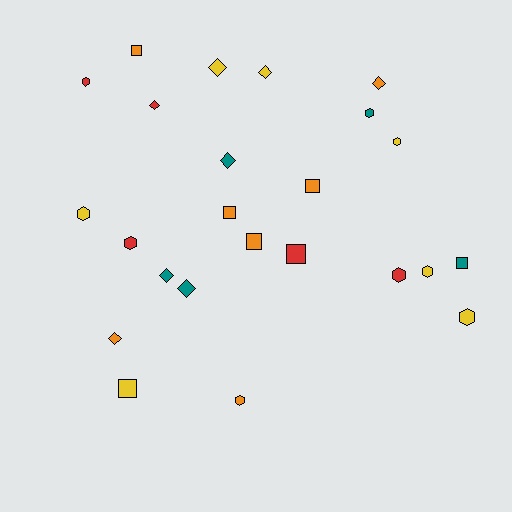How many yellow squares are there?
There is 1 yellow square.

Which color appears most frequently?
Yellow, with 7 objects.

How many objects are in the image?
There are 24 objects.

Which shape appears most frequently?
Hexagon, with 9 objects.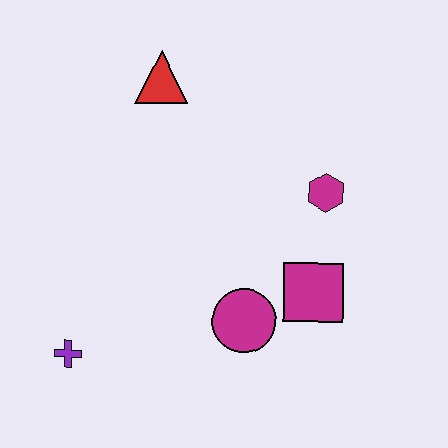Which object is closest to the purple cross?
The magenta circle is closest to the purple cross.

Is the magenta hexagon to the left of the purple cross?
No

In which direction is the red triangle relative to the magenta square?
The red triangle is above the magenta square.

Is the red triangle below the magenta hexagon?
No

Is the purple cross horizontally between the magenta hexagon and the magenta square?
No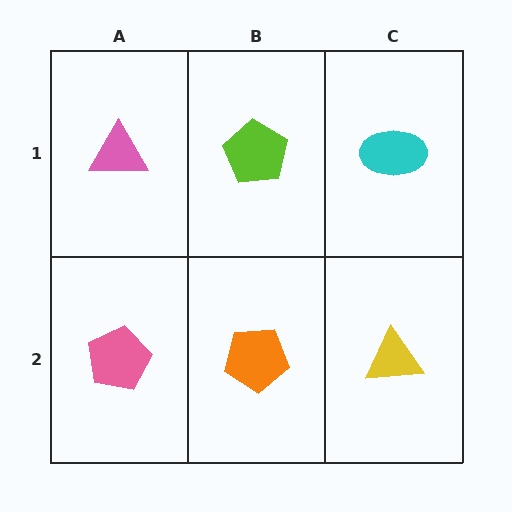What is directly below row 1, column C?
A yellow triangle.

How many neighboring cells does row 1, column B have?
3.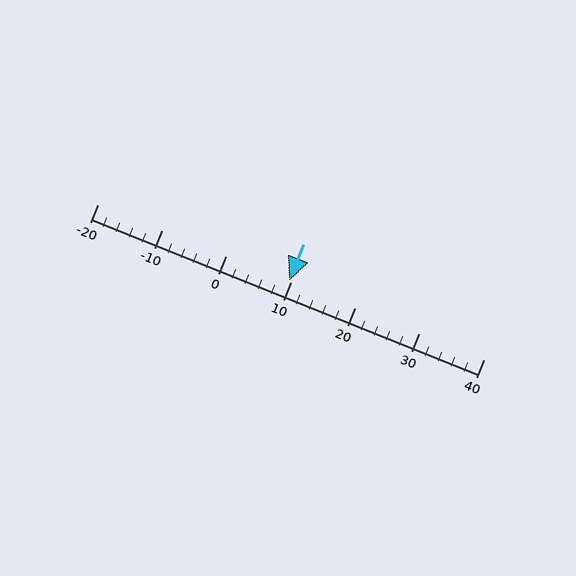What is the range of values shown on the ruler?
The ruler shows values from -20 to 40.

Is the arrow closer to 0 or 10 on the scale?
The arrow is closer to 10.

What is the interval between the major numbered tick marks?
The major tick marks are spaced 10 units apart.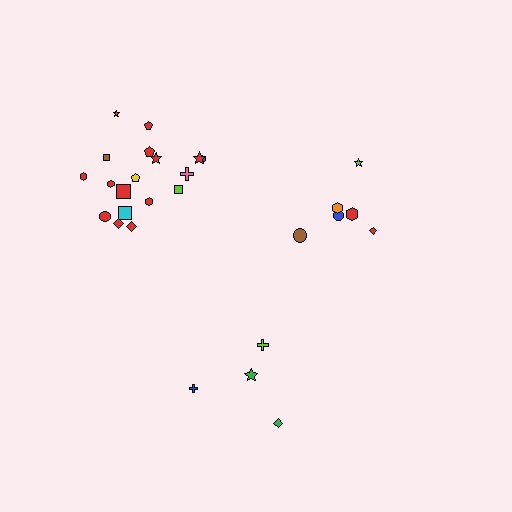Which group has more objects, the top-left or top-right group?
The top-left group.